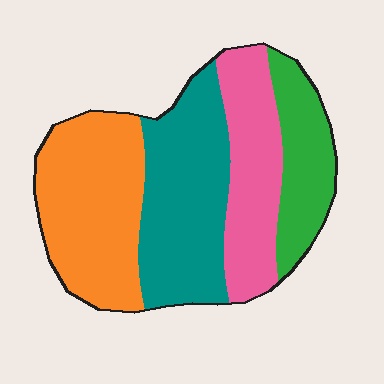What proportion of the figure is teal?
Teal takes up about one third (1/3) of the figure.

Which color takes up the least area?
Green, at roughly 15%.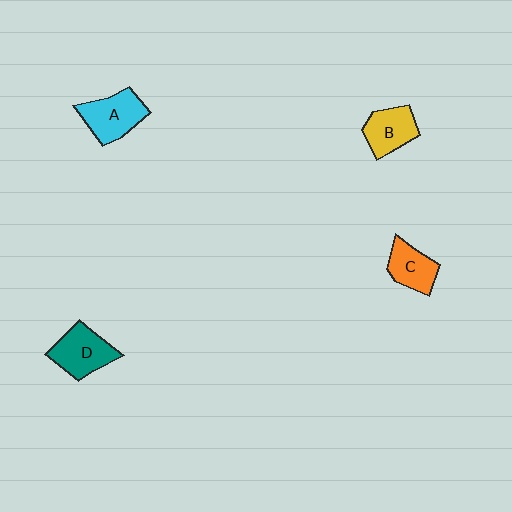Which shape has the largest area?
Shape A (cyan).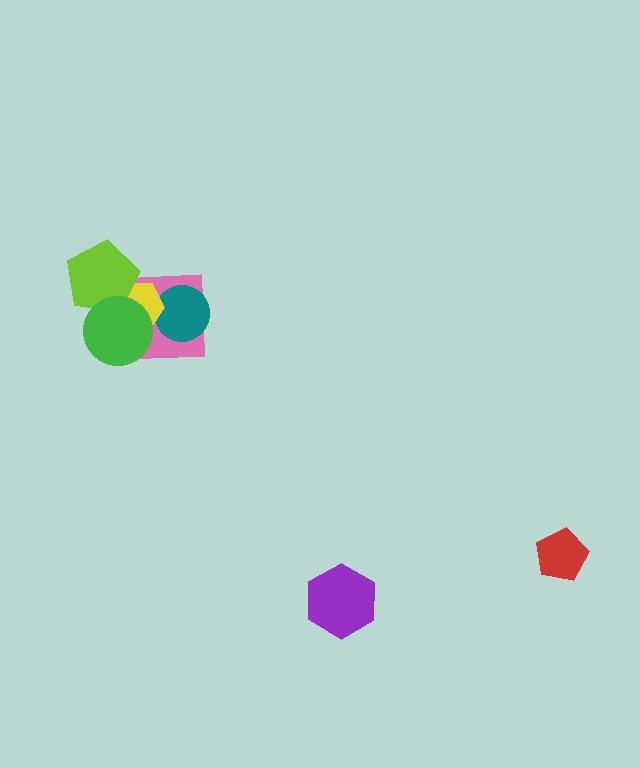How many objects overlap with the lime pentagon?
2 objects overlap with the lime pentagon.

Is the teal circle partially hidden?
Yes, it is partially covered by another shape.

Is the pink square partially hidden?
Yes, it is partially covered by another shape.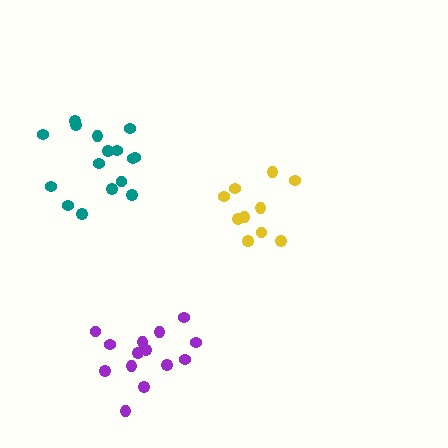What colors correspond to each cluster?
The clusters are colored: purple, teal, yellow.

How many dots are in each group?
Group 1: 14 dots, Group 2: 16 dots, Group 3: 10 dots (40 total).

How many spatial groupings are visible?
There are 3 spatial groupings.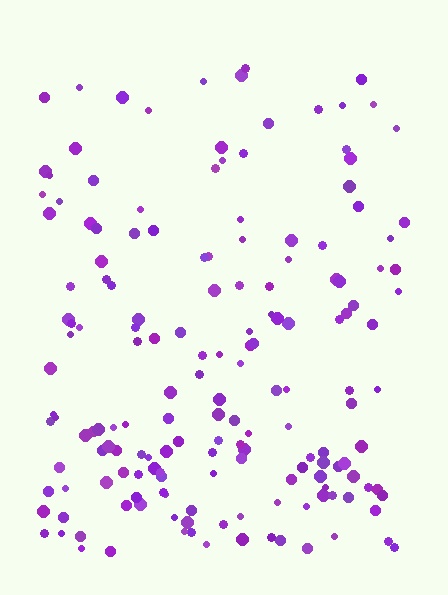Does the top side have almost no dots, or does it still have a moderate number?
Still a moderate number, just noticeably fewer than the bottom.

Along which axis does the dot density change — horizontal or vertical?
Vertical.